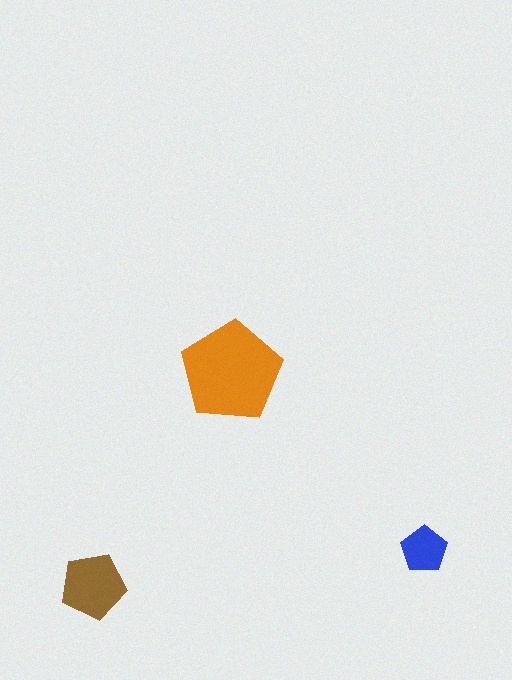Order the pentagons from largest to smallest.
the orange one, the brown one, the blue one.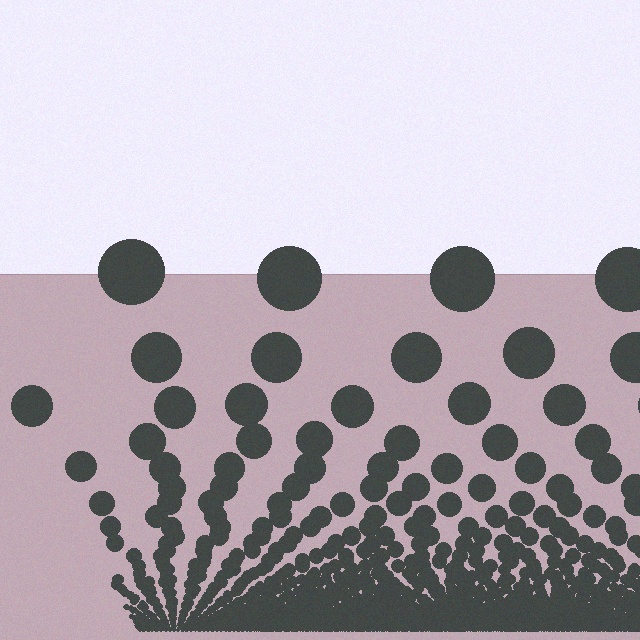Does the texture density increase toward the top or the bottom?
Density increases toward the bottom.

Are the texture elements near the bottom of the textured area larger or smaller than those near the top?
Smaller. The gradient is inverted — elements near the bottom are smaller and denser.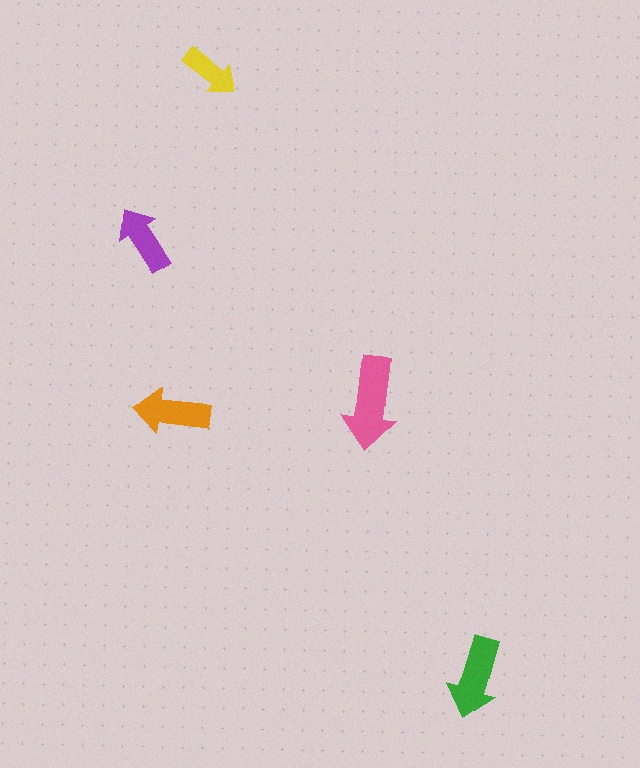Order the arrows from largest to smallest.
the pink one, the green one, the orange one, the purple one, the yellow one.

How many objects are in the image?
There are 5 objects in the image.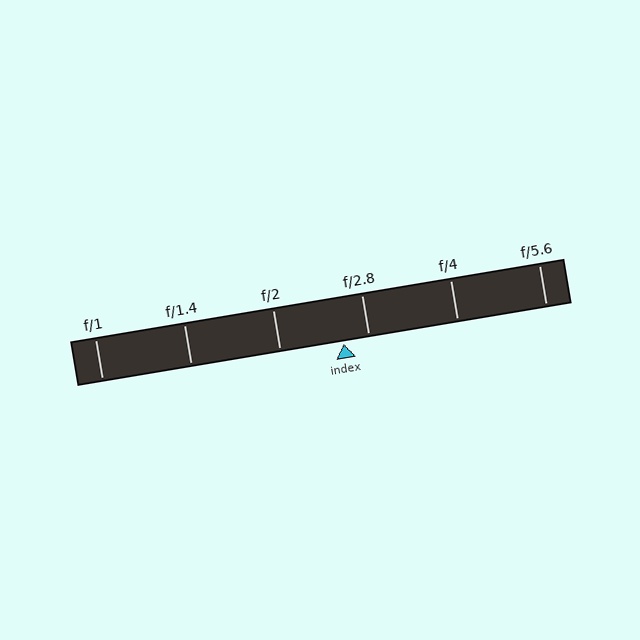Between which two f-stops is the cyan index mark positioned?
The index mark is between f/2 and f/2.8.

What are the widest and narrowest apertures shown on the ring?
The widest aperture shown is f/1 and the narrowest is f/5.6.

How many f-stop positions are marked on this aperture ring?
There are 6 f-stop positions marked.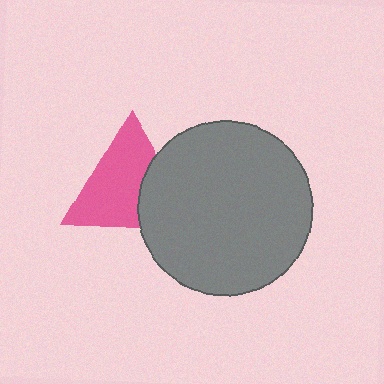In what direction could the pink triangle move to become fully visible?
The pink triangle could move left. That would shift it out from behind the gray circle entirely.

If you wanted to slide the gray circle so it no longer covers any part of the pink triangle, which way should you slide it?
Slide it right — that is the most direct way to separate the two shapes.